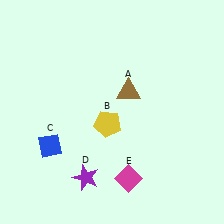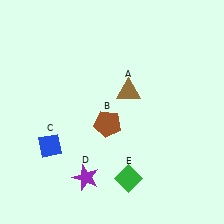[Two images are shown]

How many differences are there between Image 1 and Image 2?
There are 2 differences between the two images.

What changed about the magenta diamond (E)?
In Image 1, E is magenta. In Image 2, it changed to green.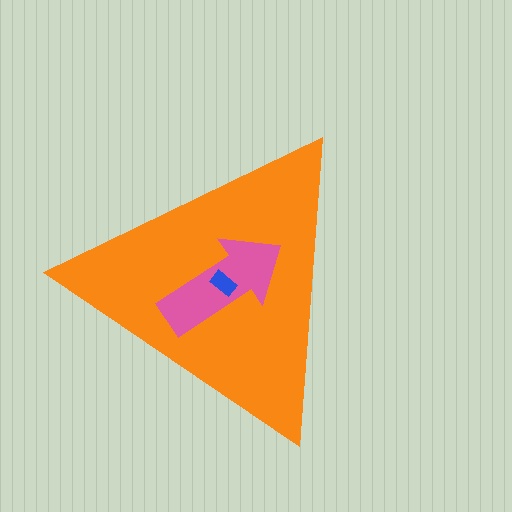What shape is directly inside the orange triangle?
The pink arrow.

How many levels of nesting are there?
3.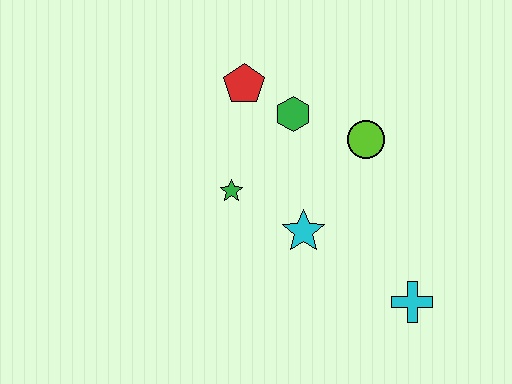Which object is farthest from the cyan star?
The red pentagon is farthest from the cyan star.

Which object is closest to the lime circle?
The green hexagon is closest to the lime circle.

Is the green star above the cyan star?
Yes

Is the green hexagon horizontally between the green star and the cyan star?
Yes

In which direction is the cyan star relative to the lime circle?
The cyan star is below the lime circle.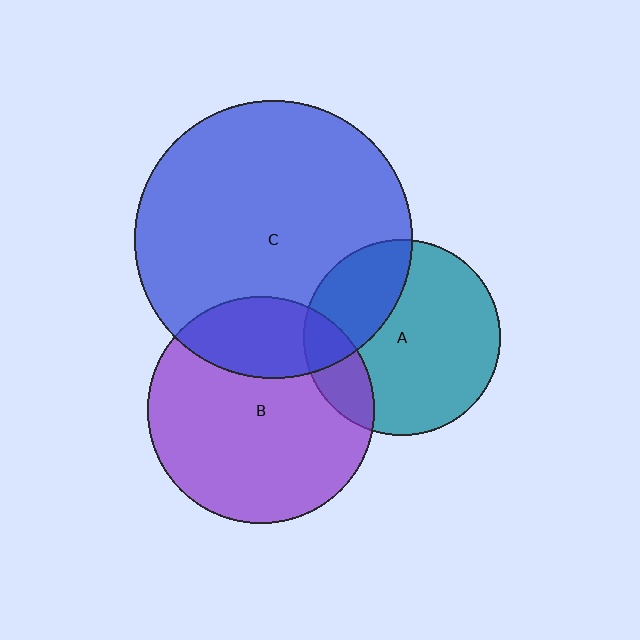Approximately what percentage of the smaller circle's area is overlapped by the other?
Approximately 25%.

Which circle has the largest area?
Circle C (blue).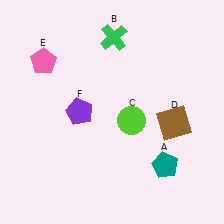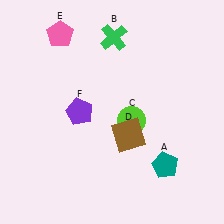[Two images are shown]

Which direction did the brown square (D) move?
The brown square (D) moved left.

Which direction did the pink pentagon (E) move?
The pink pentagon (E) moved up.